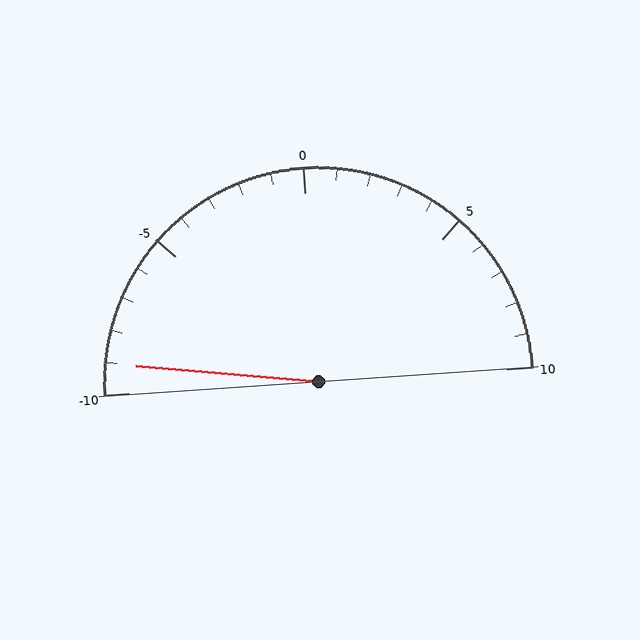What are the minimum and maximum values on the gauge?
The gauge ranges from -10 to 10.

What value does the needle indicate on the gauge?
The needle indicates approximately -9.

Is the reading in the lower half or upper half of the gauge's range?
The reading is in the lower half of the range (-10 to 10).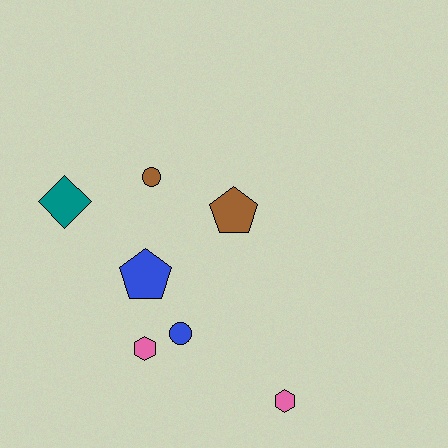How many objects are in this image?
There are 7 objects.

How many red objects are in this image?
There are no red objects.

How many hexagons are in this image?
There are 2 hexagons.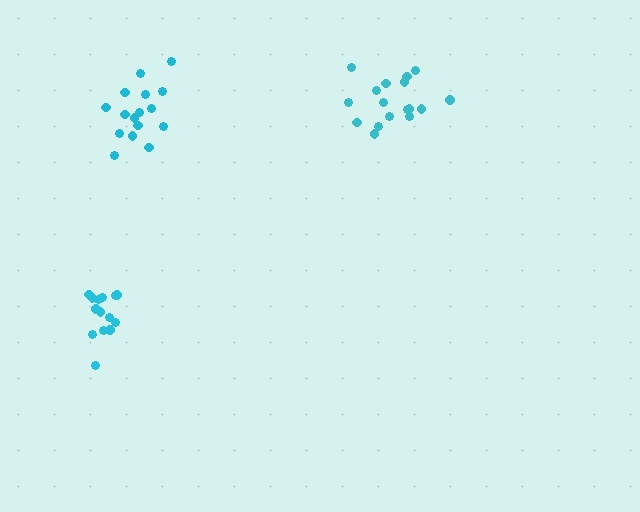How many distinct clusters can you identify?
There are 3 distinct clusters.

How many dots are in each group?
Group 1: 17 dots, Group 2: 16 dots, Group 3: 14 dots (47 total).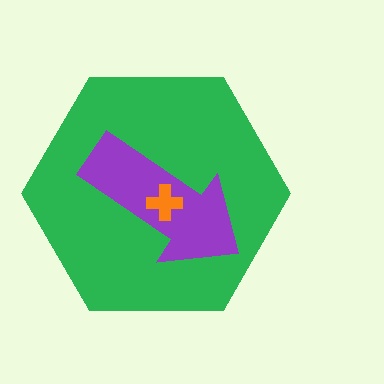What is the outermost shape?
The green hexagon.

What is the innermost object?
The orange cross.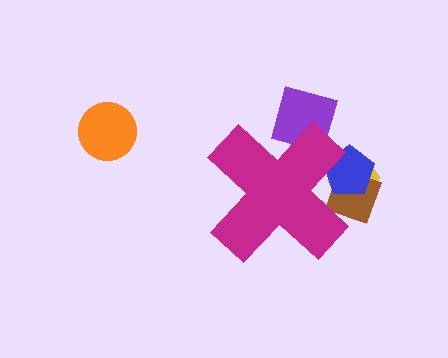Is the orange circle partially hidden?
No, the orange circle is fully visible.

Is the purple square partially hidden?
Yes, the purple square is partially hidden behind the magenta cross.